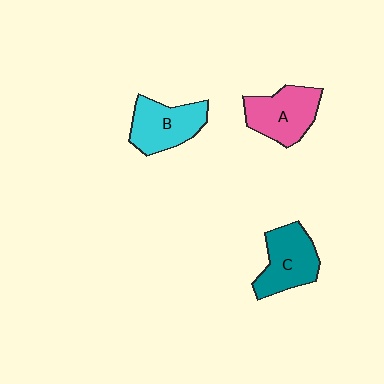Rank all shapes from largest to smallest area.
From largest to smallest: A (pink), C (teal), B (cyan).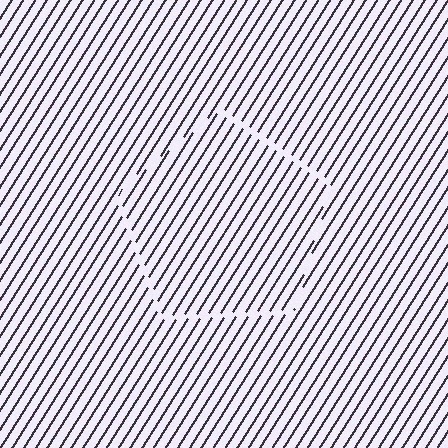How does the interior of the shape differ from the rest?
The interior of the shape contains the same grating, shifted by half a period — the contour is defined by the phase discontinuity where line-ends from the inner and outer gratings abut.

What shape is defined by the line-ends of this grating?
An illusory pentagon. The interior of the shape contains the same grating, shifted by half a period — the contour is defined by the phase discontinuity where line-ends from the inner and outer gratings abut.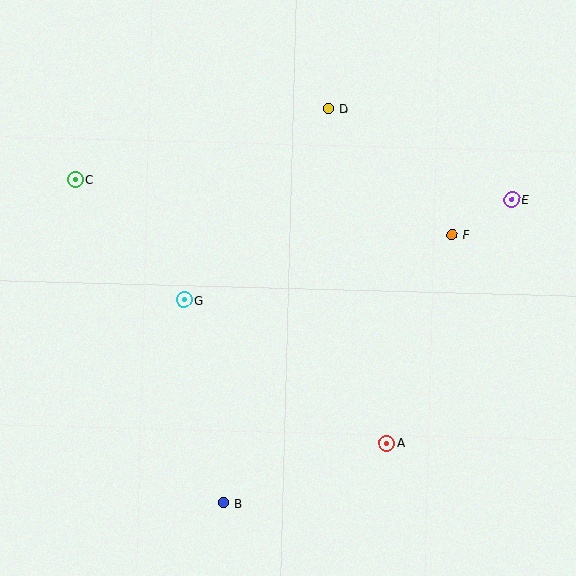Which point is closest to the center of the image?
Point G at (184, 300) is closest to the center.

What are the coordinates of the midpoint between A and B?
The midpoint between A and B is at (305, 473).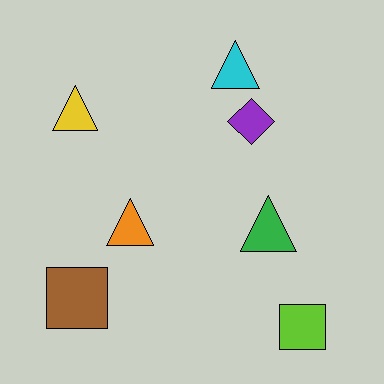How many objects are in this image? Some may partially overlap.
There are 7 objects.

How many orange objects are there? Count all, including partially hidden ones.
There is 1 orange object.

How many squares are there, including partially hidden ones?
There are 2 squares.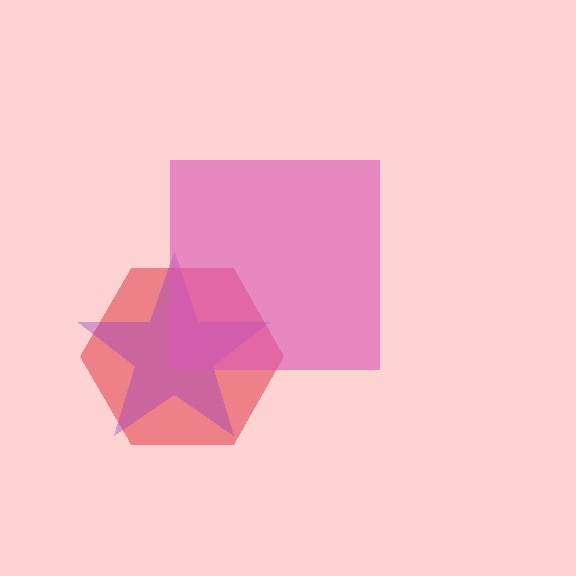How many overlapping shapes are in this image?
There are 3 overlapping shapes in the image.